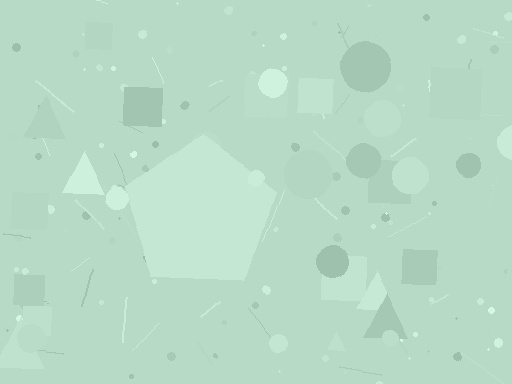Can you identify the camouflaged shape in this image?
The camouflaged shape is a pentagon.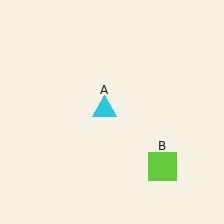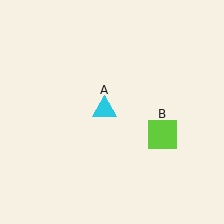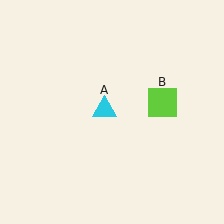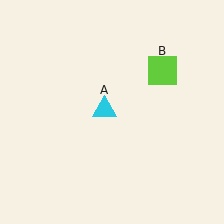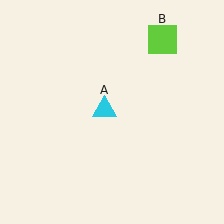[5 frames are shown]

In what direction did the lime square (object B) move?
The lime square (object B) moved up.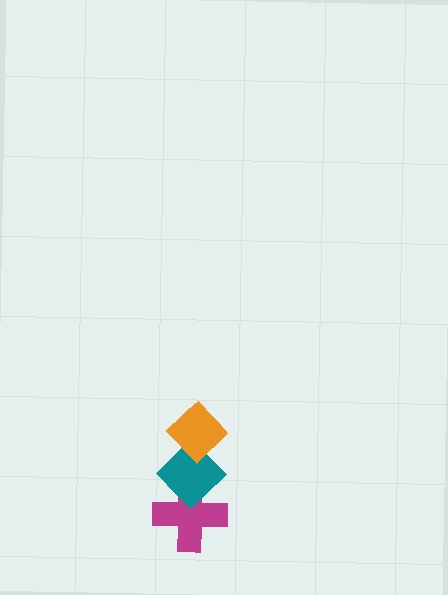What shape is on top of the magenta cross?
The teal diamond is on top of the magenta cross.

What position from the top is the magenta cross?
The magenta cross is 3rd from the top.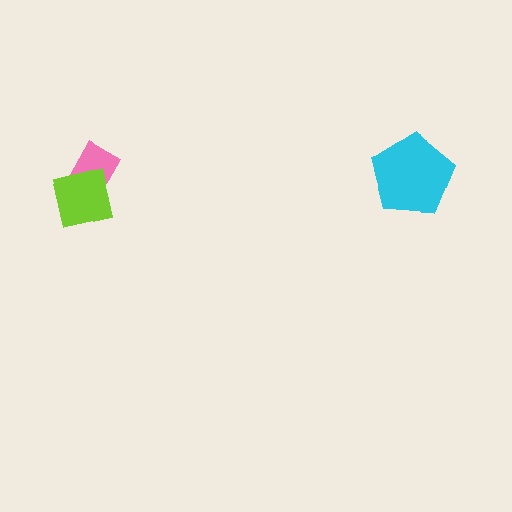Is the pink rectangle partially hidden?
Yes, it is partially covered by another shape.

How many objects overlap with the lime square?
1 object overlaps with the lime square.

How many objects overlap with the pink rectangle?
1 object overlaps with the pink rectangle.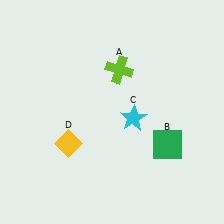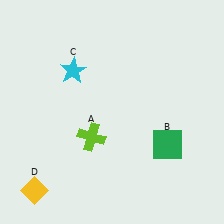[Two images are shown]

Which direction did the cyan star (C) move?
The cyan star (C) moved left.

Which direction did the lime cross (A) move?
The lime cross (A) moved down.